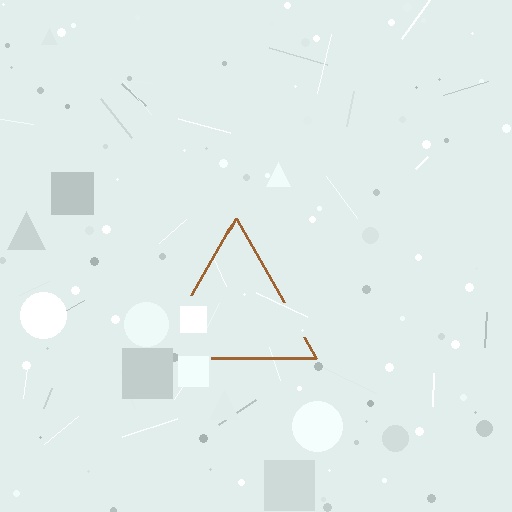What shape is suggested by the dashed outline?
The dashed outline suggests a triangle.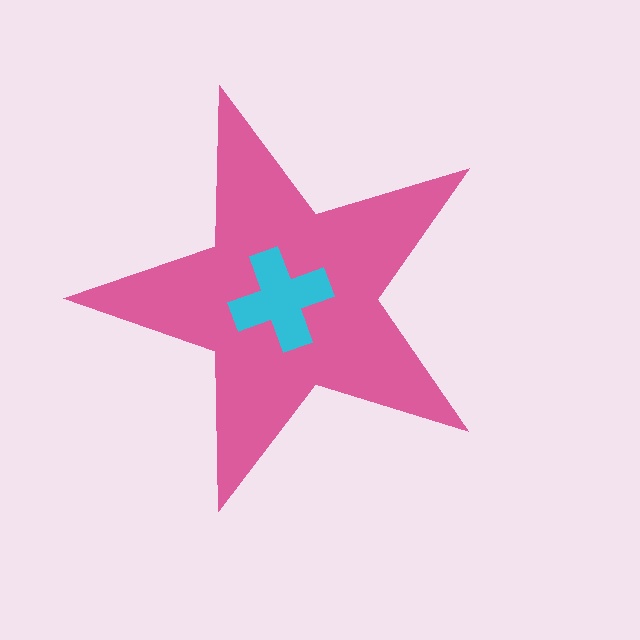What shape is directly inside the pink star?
The cyan cross.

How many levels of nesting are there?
2.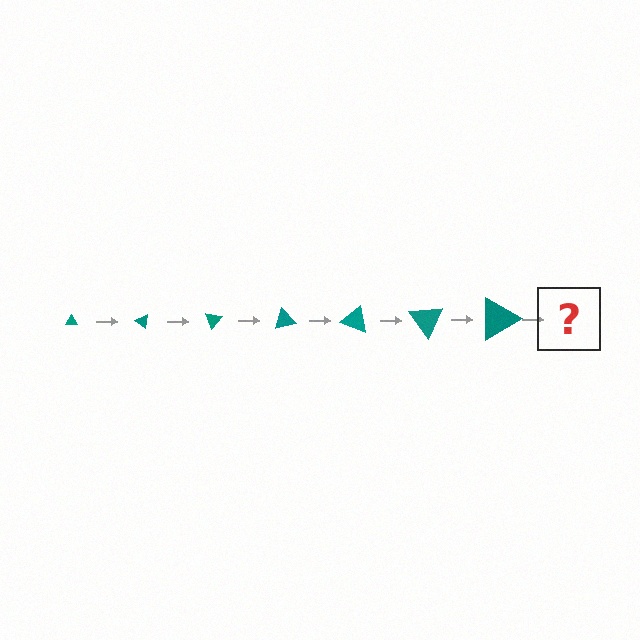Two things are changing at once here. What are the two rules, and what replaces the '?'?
The two rules are that the triangle grows larger each step and it rotates 35 degrees each step. The '?' should be a triangle, larger than the previous one and rotated 245 degrees from the start.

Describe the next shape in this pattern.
It should be a triangle, larger than the previous one and rotated 245 degrees from the start.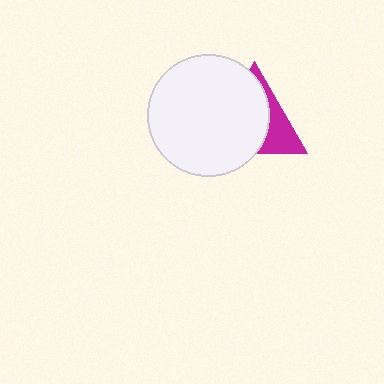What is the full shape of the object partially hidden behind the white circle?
The partially hidden object is a magenta triangle.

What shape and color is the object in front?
The object in front is a white circle.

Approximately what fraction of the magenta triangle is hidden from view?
Roughly 67% of the magenta triangle is hidden behind the white circle.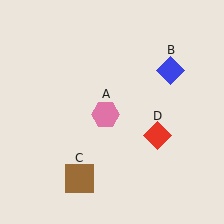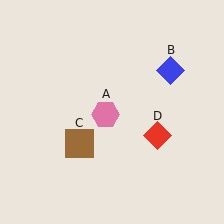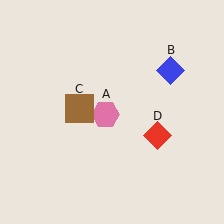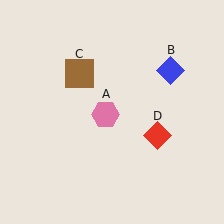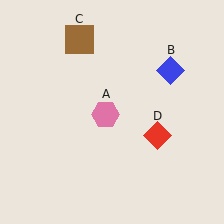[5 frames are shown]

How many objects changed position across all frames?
1 object changed position: brown square (object C).